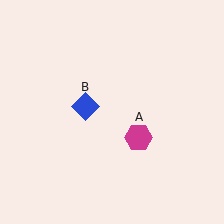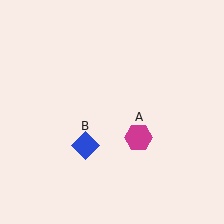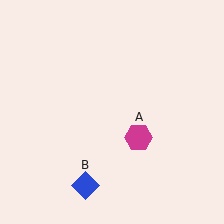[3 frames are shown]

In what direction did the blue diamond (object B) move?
The blue diamond (object B) moved down.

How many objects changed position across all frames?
1 object changed position: blue diamond (object B).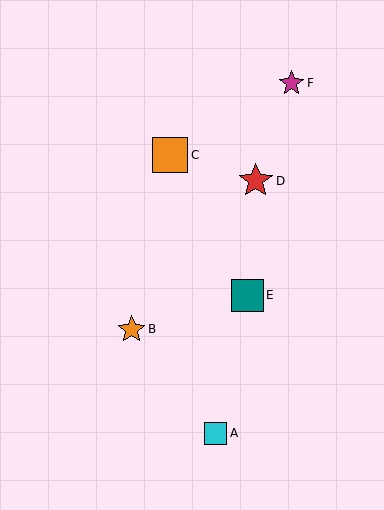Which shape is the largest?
The orange square (labeled C) is the largest.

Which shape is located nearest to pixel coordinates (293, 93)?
The magenta star (labeled F) at (291, 83) is nearest to that location.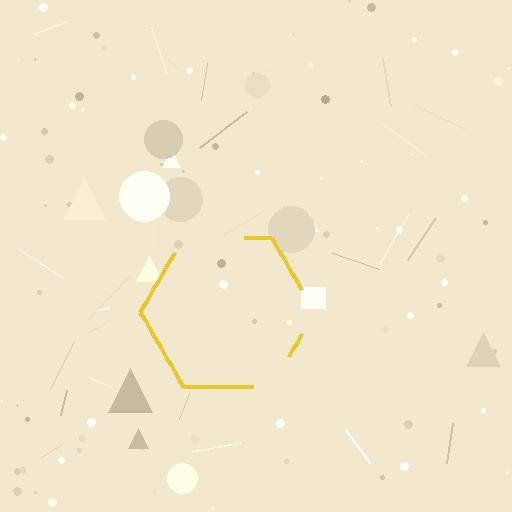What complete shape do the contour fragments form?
The contour fragments form a hexagon.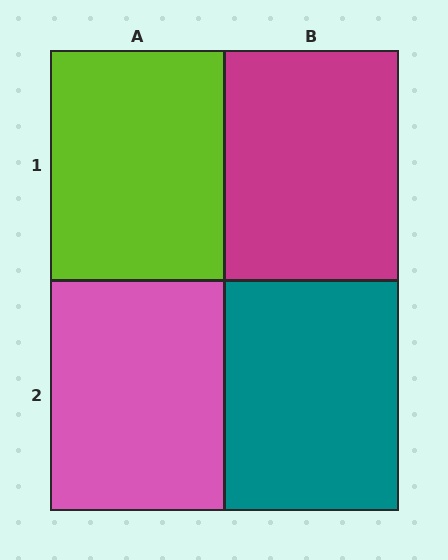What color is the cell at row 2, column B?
Teal.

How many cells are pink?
1 cell is pink.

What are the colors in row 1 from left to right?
Lime, magenta.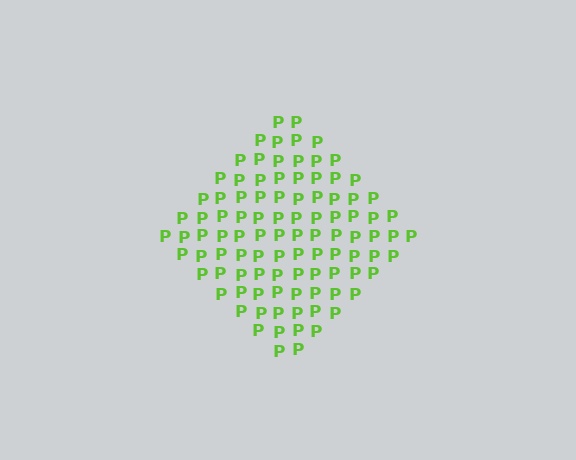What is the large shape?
The large shape is a diamond.